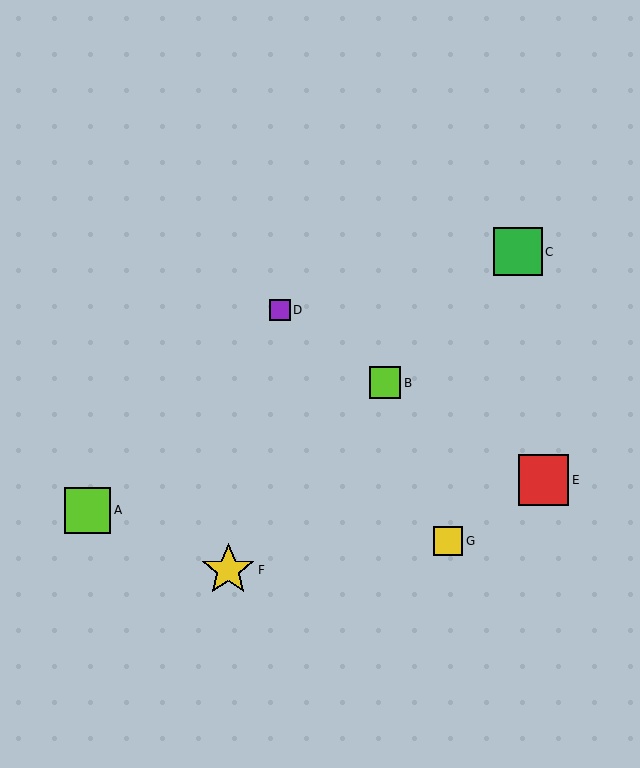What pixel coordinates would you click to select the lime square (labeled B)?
Click at (385, 383) to select the lime square B.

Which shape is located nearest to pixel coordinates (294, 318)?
The purple square (labeled D) at (280, 310) is nearest to that location.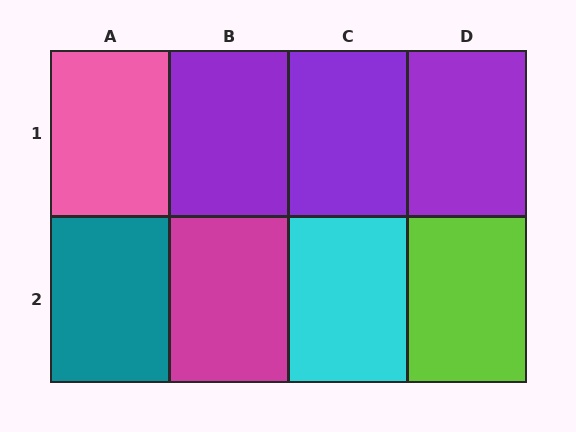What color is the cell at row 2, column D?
Lime.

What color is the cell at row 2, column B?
Magenta.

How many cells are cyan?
1 cell is cyan.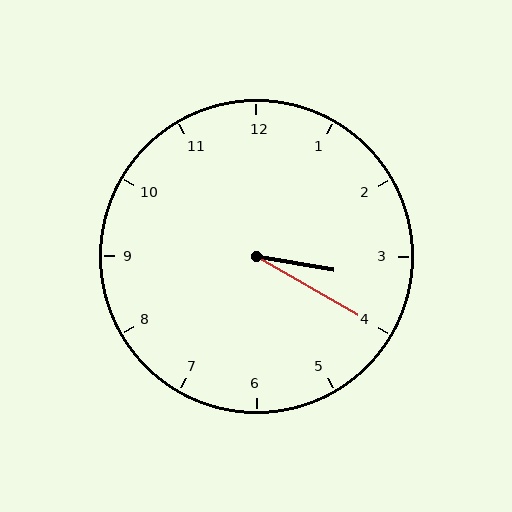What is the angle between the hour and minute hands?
Approximately 20 degrees.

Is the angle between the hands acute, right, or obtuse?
It is acute.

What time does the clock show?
3:20.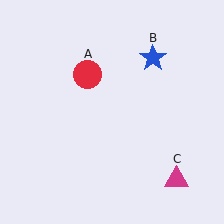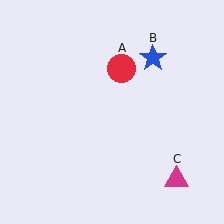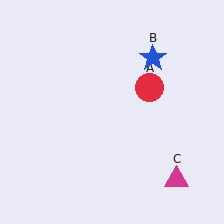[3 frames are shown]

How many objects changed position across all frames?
1 object changed position: red circle (object A).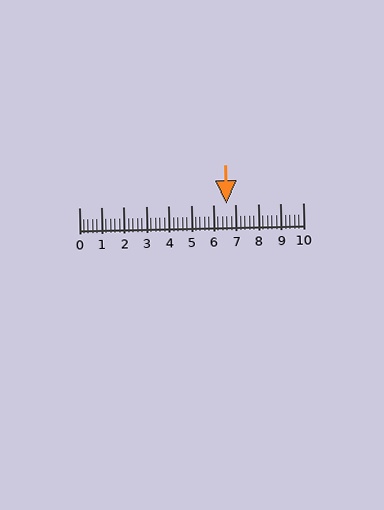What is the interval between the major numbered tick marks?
The major tick marks are spaced 1 units apart.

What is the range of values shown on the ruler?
The ruler shows values from 0 to 10.